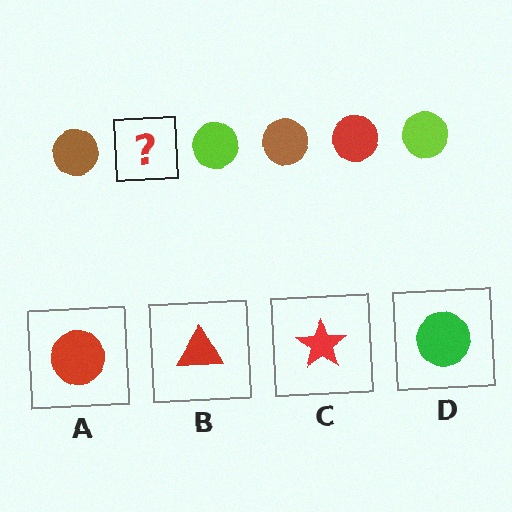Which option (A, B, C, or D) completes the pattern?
A.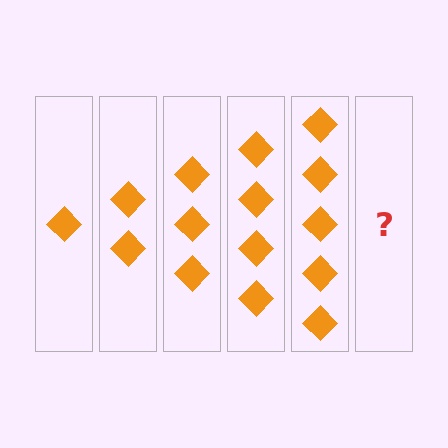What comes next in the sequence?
The next element should be 6 diamonds.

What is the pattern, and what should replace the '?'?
The pattern is that each step adds one more diamond. The '?' should be 6 diamonds.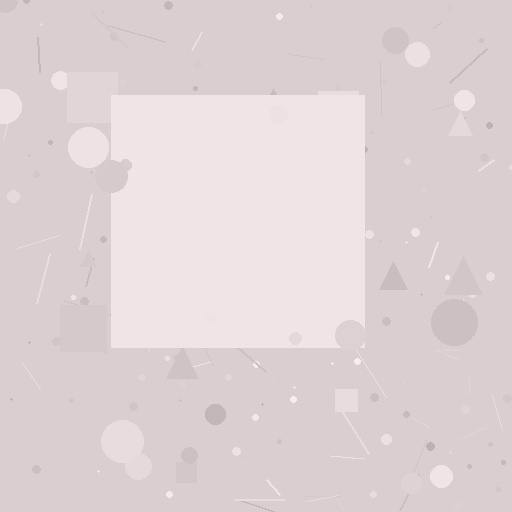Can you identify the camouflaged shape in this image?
The camouflaged shape is a square.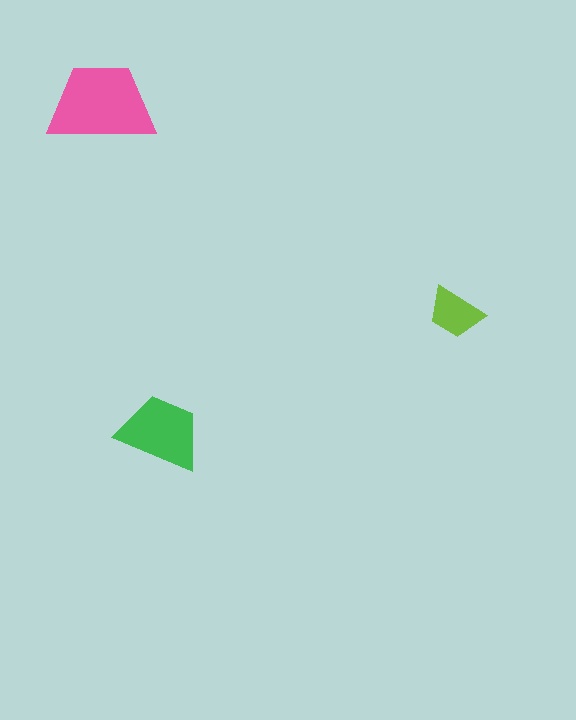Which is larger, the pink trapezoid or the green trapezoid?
The pink one.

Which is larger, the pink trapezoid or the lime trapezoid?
The pink one.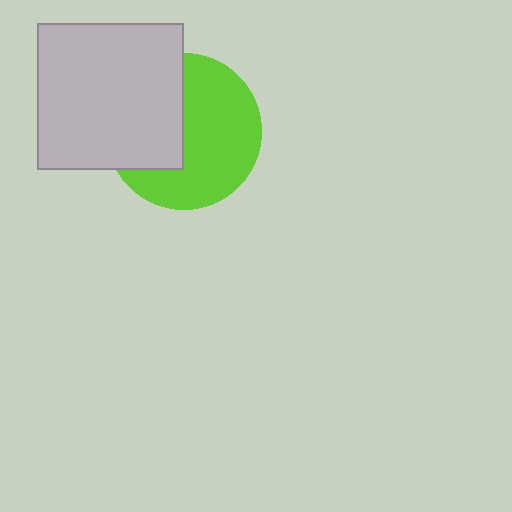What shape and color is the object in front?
The object in front is a light gray square.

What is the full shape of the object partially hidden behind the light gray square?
The partially hidden object is a lime circle.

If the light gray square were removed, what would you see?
You would see the complete lime circle.